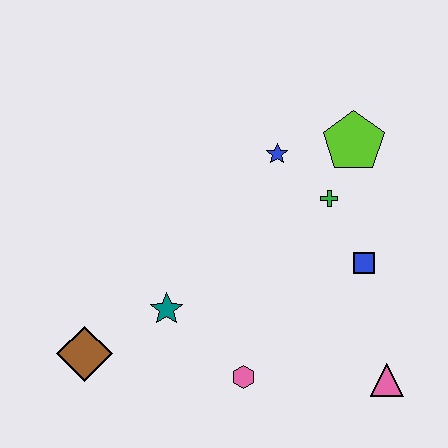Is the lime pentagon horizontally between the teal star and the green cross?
No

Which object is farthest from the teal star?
The lime pentagon is farthest from the teal star.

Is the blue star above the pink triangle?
Yes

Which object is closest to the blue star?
The green cross is closest to the blue star.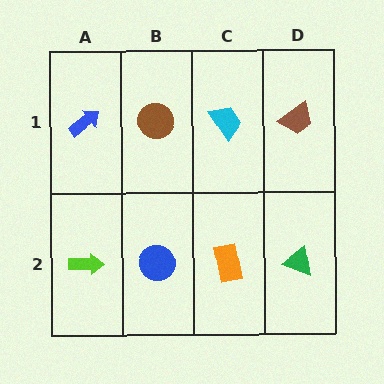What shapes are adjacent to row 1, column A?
A lime arrow (row 2, column A), a brown circle (row 1, column B).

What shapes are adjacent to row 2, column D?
A brown trapezoid (row 1, column D), an orange rectangle (row 2, column C).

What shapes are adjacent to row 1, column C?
An orange rectangle (row 2, column C), a brown circle (row 1, column B), a brown trapezoid (row 1, column D).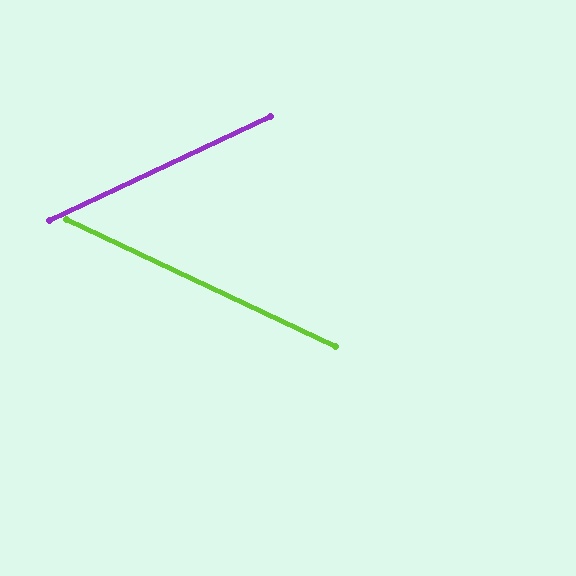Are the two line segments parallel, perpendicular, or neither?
Neither parallel nor perpendicular — they differ by about 51°.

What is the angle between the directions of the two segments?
Approximately 51 degrees.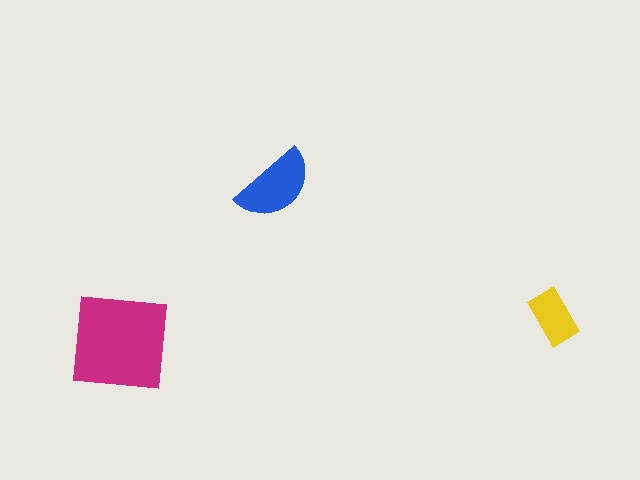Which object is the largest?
The magenta square.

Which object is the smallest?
The yellow rectangle.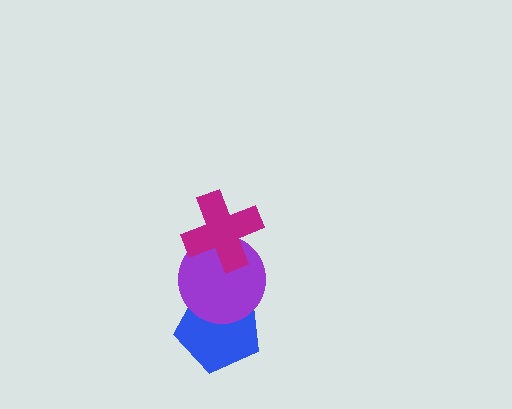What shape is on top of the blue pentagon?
The purple circle is on top of the blue pentagon.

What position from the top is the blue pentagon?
The blue pentagon is 3rd from the top.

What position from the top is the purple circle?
The purple circle is 2nd from the top.